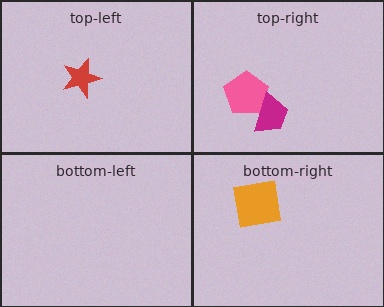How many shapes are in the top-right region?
2.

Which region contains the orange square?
The bottom-right region.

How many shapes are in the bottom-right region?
1.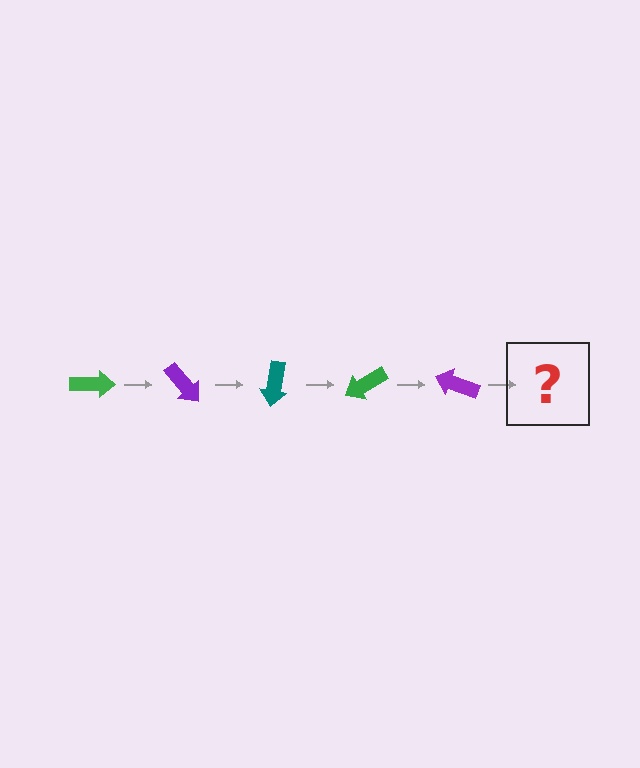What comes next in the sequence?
The next element should be a teal arrow, rotated 250 degrees from the start.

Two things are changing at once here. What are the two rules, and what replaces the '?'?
The two rules are that it rotates 50 degrees each step and the color cycles through green, purple, and teal. The '?' should be a teal arrow, rotated 250 degrees from the start.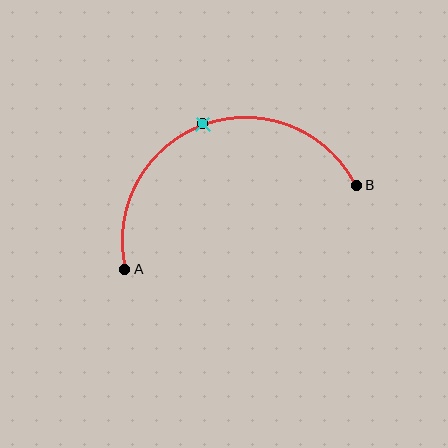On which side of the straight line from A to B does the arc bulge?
The arc bulges above the straight line connecting A and B.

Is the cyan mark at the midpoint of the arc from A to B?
Yes. The cyan mark lies on the arc at equal arc-length from both A and B — it is the arc midpoint.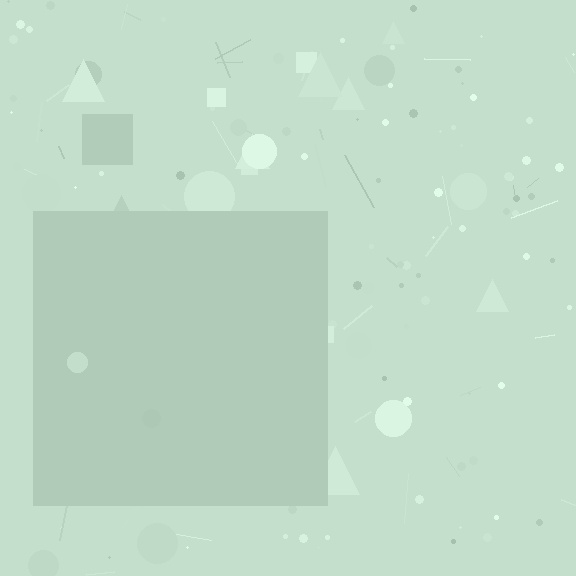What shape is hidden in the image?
A square is hidden in the image.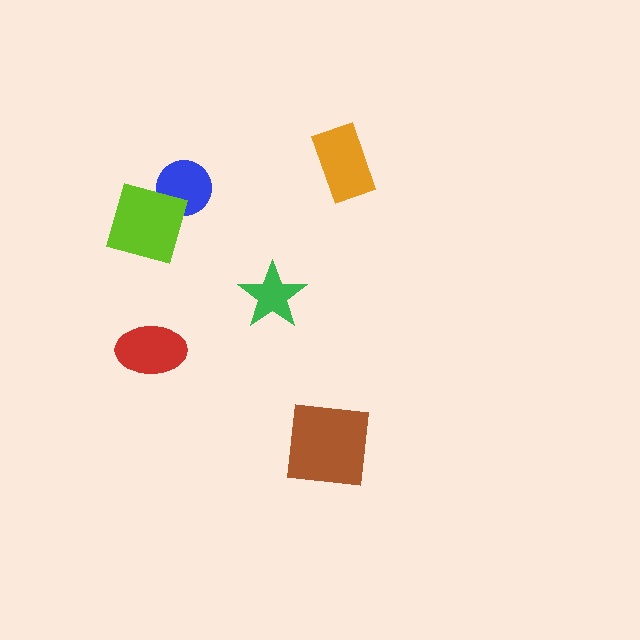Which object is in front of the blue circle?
The lime diamond is in front of the blue circle.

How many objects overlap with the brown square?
0 objects overlap with the brown square.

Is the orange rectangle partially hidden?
No, no other shape covers it.